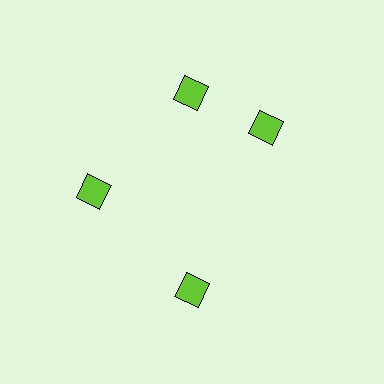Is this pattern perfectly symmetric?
No. The 4 lime diamonds are arranged in a ring, but one element near the 3 o'clock position is rotated out of alignment along the ring, breaking the 4-fold rotational symmetry.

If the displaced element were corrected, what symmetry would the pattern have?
It would have 4-fold rotational symmetry — the pattern would map onto itself every 90 degrees.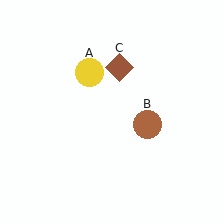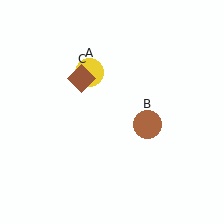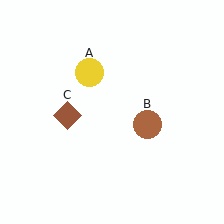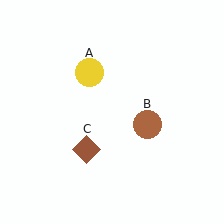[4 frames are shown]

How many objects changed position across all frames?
1 object changed position: brown diamond (object C).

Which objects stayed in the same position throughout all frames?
Yellow circle (object A) and brown circle (object B) remained stationary.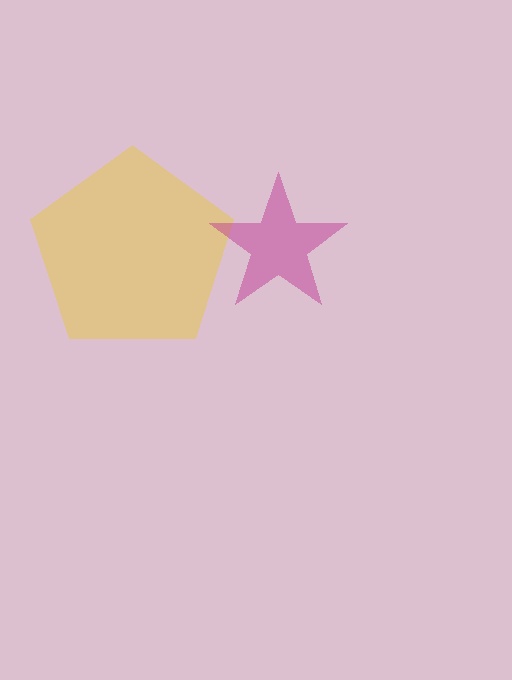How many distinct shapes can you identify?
There are 2 distinct shapes: a yellow pentagon, a magenta star.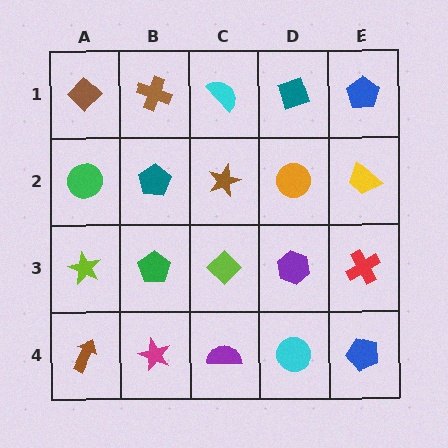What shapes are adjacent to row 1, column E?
A yellow trapezoid (row 2, column E), a teal diamond (row 1, column D).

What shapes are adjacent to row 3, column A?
A green circle (row 2, column A), a brown arrow (row 4, column A), a green pentagon (row 3, column B).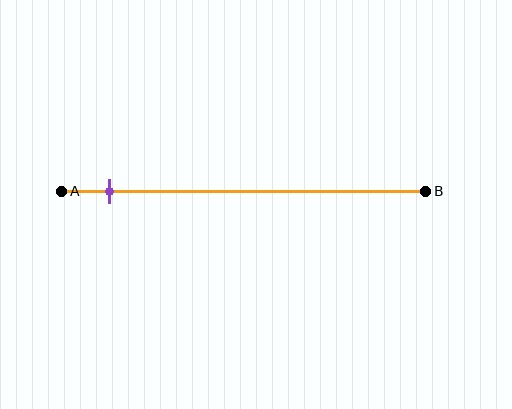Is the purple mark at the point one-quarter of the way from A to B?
No, the mark is at about 15% from A, not at the 25% one-quarter point.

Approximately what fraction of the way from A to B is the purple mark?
The purple mark is approximately 15% of the way from A to B.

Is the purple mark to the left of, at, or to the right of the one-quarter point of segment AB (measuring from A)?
The purple mark is to the left of the one-quarter point of segment AB.